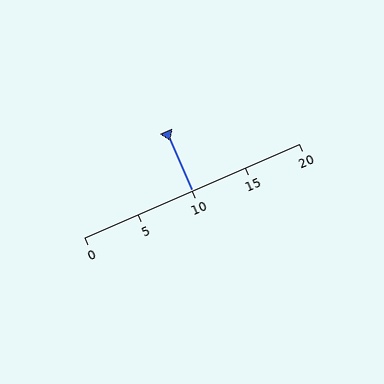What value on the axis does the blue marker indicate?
The marker indicates approximately 10.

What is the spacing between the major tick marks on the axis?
The major ticks are spaced 5 apart.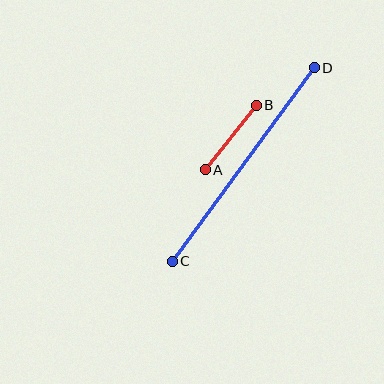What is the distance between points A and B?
The distance is approximately 82 pixels.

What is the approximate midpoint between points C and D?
The midpoint is at approximately (243, 164) pixels.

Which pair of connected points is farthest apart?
Points C and D are farthest apart.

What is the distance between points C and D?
The distance is approximately 240 pixels.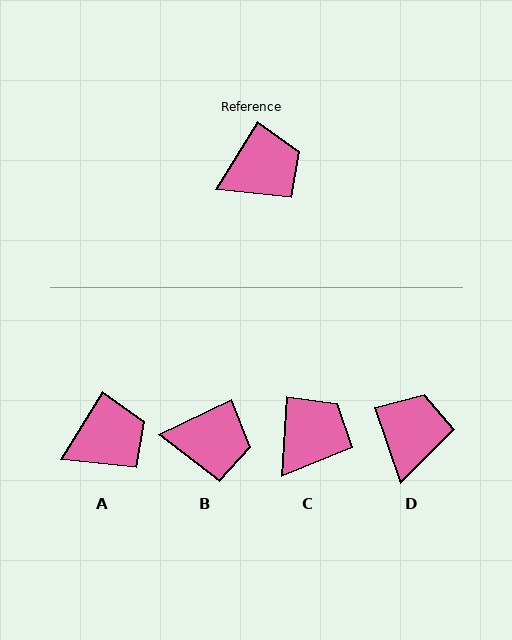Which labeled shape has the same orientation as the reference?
A.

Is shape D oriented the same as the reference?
No, it is off by about 51 degrees.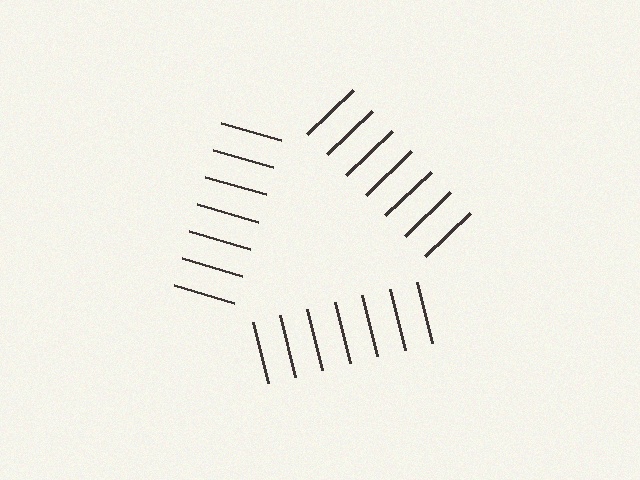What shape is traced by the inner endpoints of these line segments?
An illusory triangle — the line segments terminate on its edges but no continuous stroke is drawn.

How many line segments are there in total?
21 — 7 along each of the 3 edges.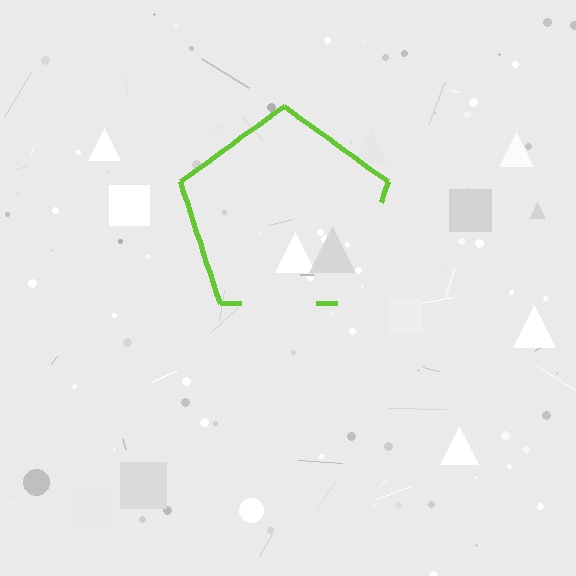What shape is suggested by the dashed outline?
The dashed outline suggests a pentagon.